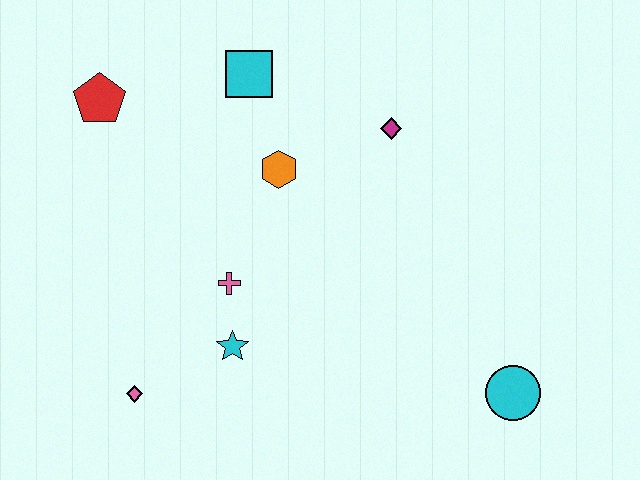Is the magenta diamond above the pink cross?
Yes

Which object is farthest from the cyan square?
The cyan circle is farthest from the cyan square.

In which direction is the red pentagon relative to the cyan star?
The red pentagon is above the cyan star.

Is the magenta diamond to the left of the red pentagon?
No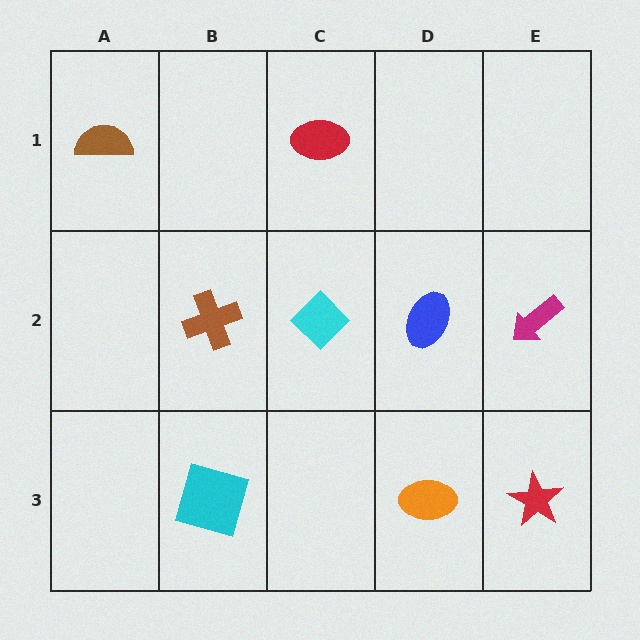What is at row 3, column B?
A cyan square.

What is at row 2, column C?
A cyan diamond.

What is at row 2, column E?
A magenta arrow.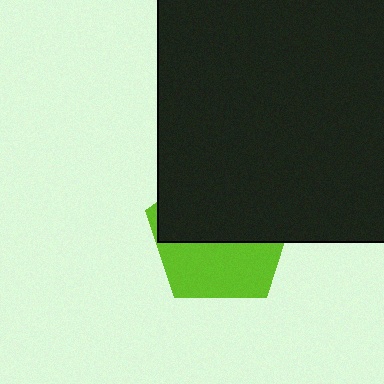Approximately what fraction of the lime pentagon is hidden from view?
Roughly 57% of the lime pentagon is hidden behind the black rectangle.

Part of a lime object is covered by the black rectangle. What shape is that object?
It is a pentagon.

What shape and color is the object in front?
The object in front is a black rectangle.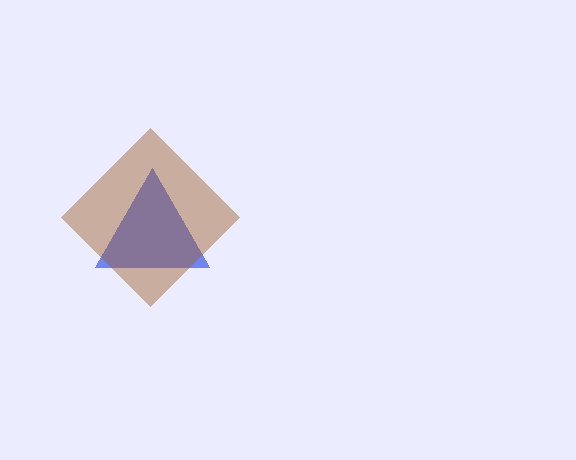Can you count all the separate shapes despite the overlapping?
Yes, there are 2 separate shapes.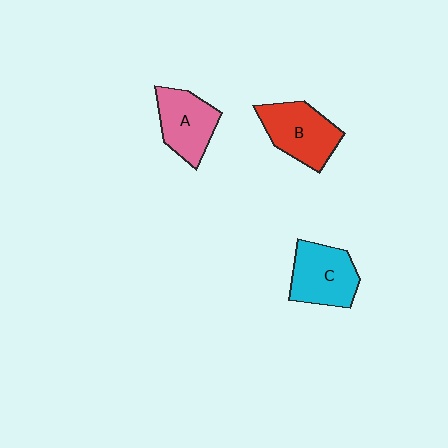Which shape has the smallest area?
Shape A (pink).